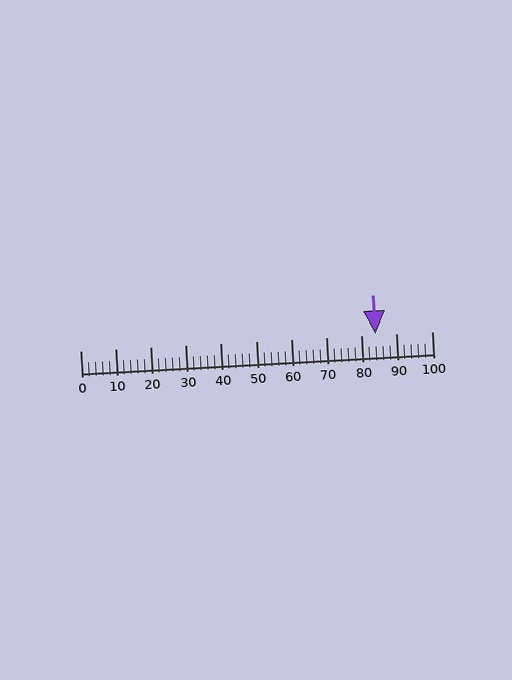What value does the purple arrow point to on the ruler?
The purple arrow points to approximately 84.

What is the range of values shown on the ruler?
The ruler shows values from 0 to 100.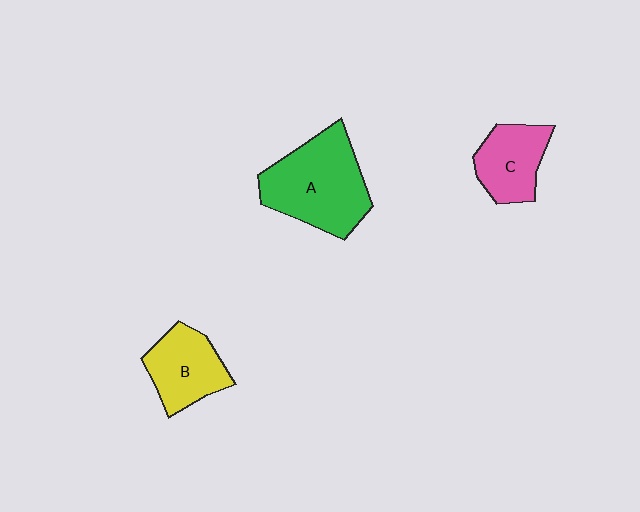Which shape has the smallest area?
Shape C (pink).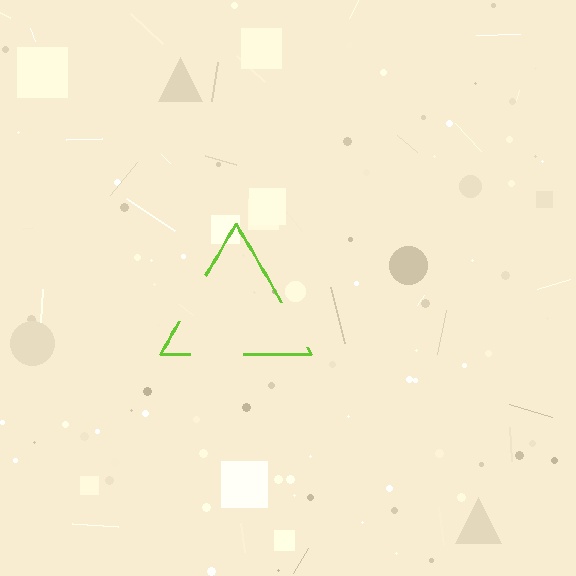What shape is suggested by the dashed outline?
The dashed outline suggests a triangle.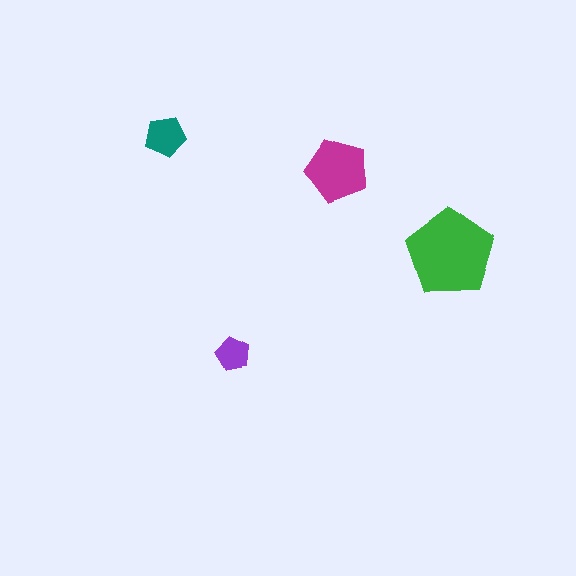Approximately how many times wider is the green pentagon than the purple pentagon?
About 2.5 times wider.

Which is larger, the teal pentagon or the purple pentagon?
The teal one.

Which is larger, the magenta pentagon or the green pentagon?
The green one.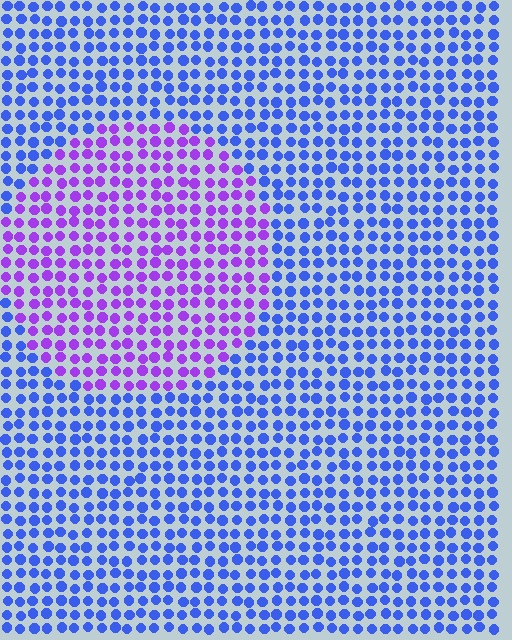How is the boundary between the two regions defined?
The boundary is defined purely by a slight shift in hue (about 48 degrees). Spacing, size, and orientation are identical on both sides.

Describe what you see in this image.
The image is filled with small blue elements in a uniform arrangement. A circle-shaped region is visible where the elements are tinted to a slightly different hue, forming a subtle color boundary.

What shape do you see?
I see a circle.